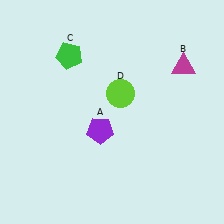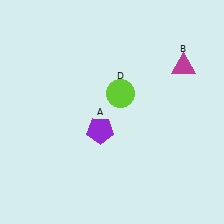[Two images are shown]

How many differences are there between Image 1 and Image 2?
There is 1 difference between the two images.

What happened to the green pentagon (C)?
The green pentagon (C) was removed in Image 2. It was in the top-left area of Image 1.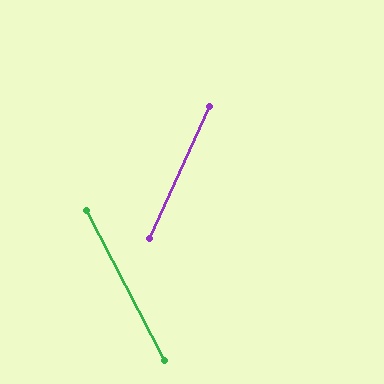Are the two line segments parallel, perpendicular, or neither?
Neither parallel nor perpendicular — they differ by about 52°.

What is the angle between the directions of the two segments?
Approximately 52 degrees.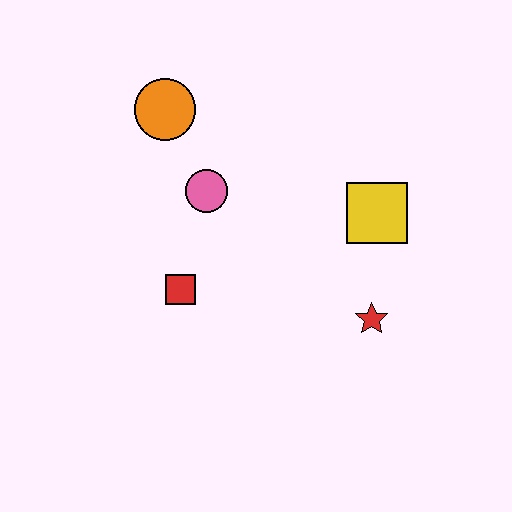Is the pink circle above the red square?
Yes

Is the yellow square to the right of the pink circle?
Yes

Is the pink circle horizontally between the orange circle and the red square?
No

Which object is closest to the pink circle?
The orange circle is closest to the pink circle.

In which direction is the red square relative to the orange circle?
The red square is below the orange circle.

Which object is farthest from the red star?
The orange circle is farthest from the red star.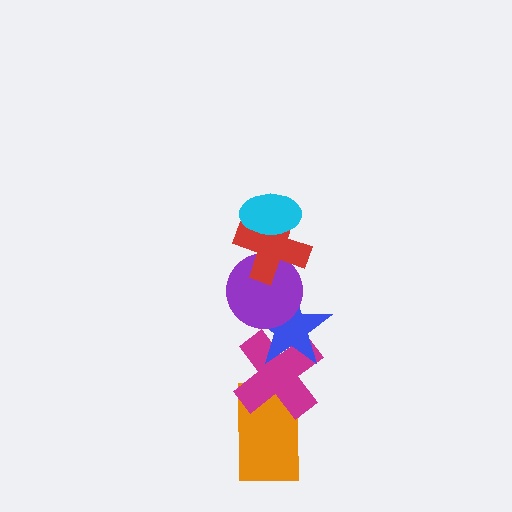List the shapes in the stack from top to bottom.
From top to bottom: the cyan ellipse, the red cross, the purple circle, the blue star, the magenta cross, the orange rectangle.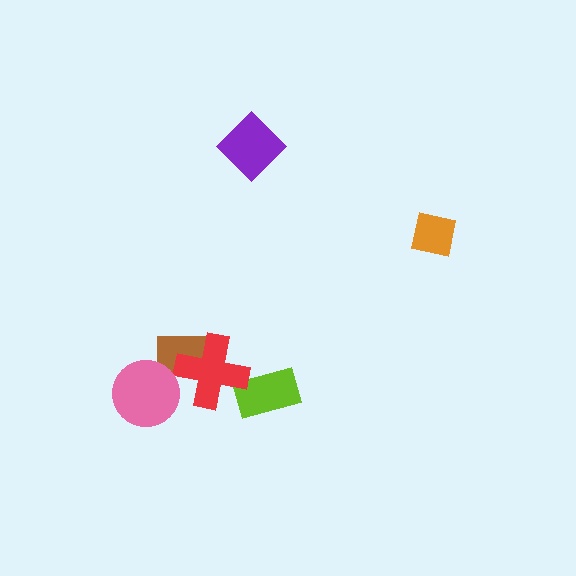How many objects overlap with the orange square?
0 objects overlap with the orange square.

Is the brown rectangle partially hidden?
Yes, it is partially covered by another shape.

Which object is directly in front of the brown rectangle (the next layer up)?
The red cross is directly in front of the brown rectangle.